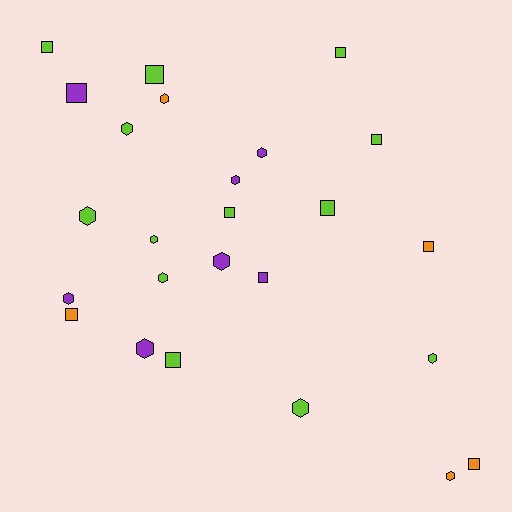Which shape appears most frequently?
Hexagon, with 13 objects.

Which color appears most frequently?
Lime, with 13 objects.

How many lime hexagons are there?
There are 6 lime hexagons.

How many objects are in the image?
There are 25 objects.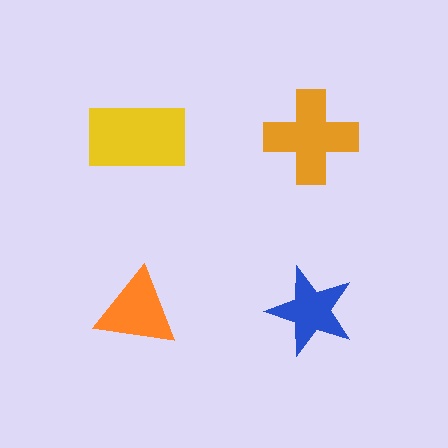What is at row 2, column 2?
A blue star.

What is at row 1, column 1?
A yellow rectangle.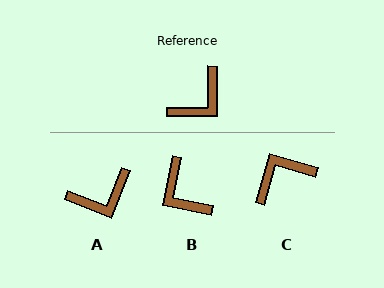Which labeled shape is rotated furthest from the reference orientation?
C, about 164 degrees away.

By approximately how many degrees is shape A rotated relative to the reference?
Approximately 21 degrees clockwise.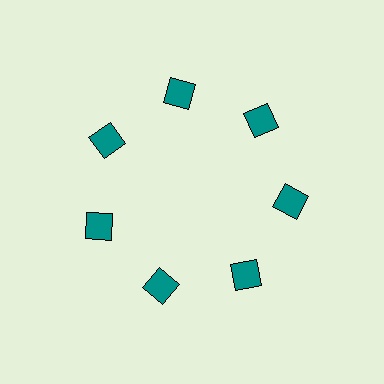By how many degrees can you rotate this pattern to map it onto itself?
The pattern maps onto itself every 51 degrees of rotation.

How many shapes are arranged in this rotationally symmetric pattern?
There are 7 shapes, arranged in 7 groups of 1.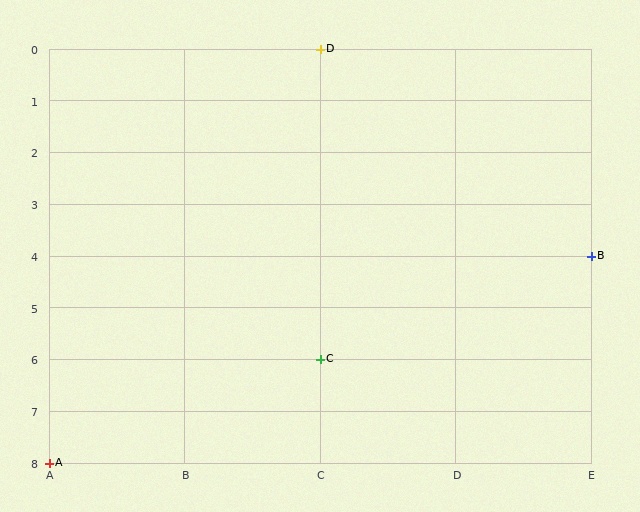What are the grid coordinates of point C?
Point C is at grid coordinates (C, 6).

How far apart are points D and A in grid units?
Points D and A are 2 columns and 8 rows apart (about 8.2 grid units diagonally).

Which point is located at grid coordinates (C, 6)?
Point C is at (C, 6).